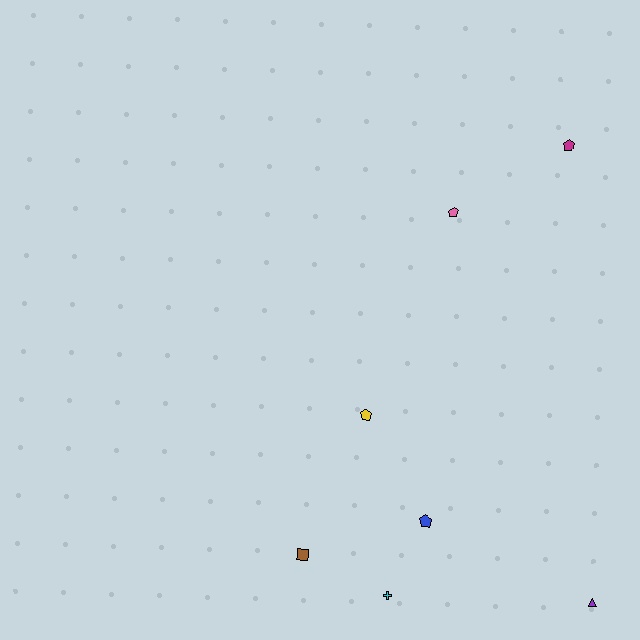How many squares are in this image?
There is 1 square.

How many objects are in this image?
There are 7 objects.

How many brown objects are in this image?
There is 1 brown object.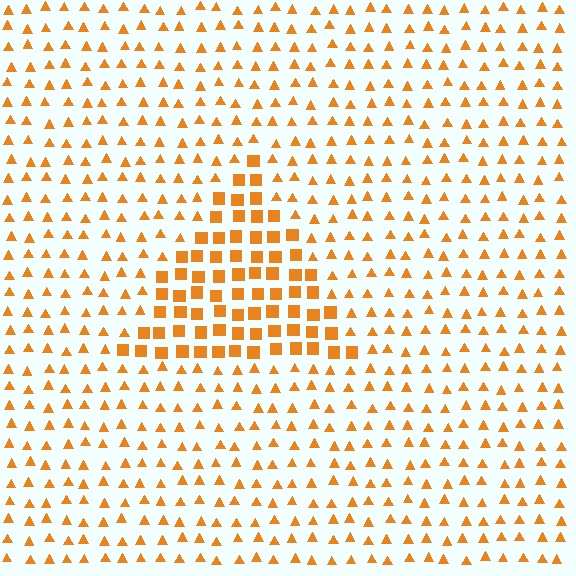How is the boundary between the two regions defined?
The boundary is defined by a change in element shape: squares inside vs. triangles outside. All elements share the same color and spacing.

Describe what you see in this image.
The image is filled with small orange elements arranged in a uniform grid. A triangle-shaped region contains squares, while the surrounding area contains triangles. The boundary is defined purely by the change in element shape.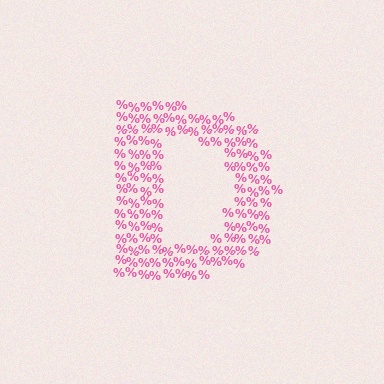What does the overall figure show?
The overall figure shows the letter D.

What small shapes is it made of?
It is made of small percent signs.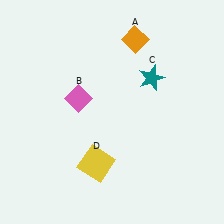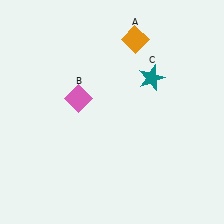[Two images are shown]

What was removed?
The yellow square (D) was removed in Image 2.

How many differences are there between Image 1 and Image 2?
There is 1 difference between the two images.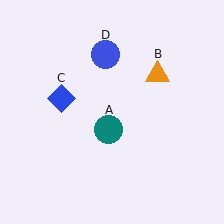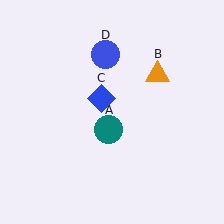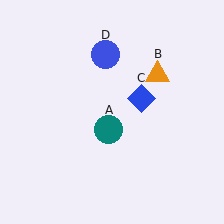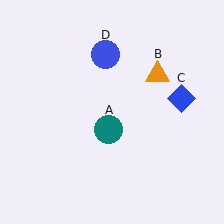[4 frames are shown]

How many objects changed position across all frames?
1 object changed position: blue diamond (object C).